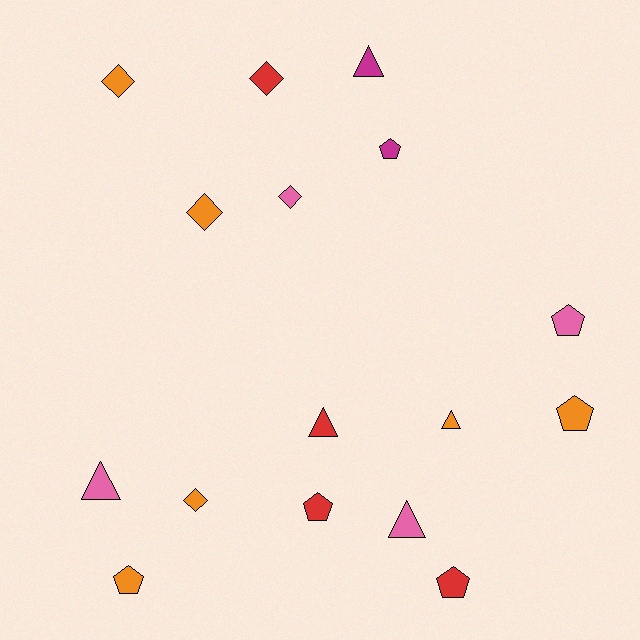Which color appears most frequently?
Orange, with 6 objects.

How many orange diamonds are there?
There are 3 orange diamonds.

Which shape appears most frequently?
Pentagon, with 6 objects.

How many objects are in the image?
There are 16 objects.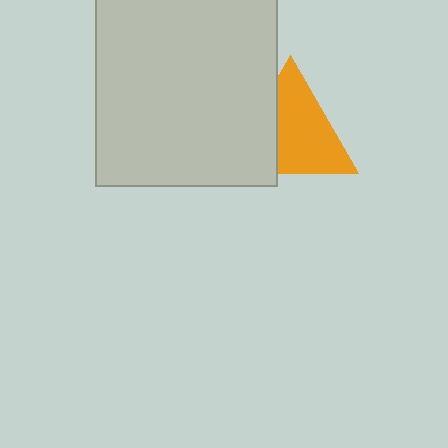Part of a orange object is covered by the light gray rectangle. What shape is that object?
It is a triangle.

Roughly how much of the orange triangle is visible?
Most of it is visible (roughly 67%).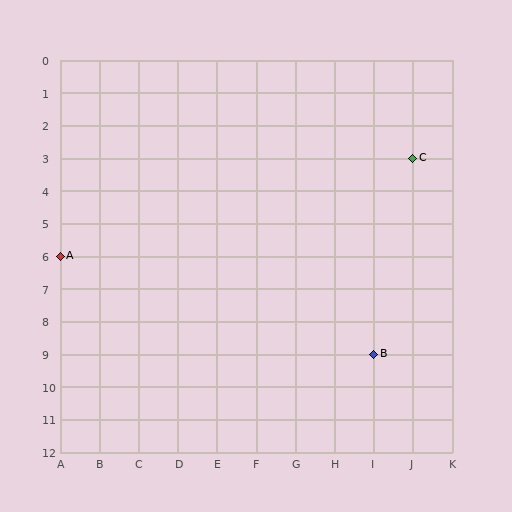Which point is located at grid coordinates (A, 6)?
Point A is at (A, 6).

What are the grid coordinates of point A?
Point A is at grid coordinates (A, 6).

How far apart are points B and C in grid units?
Points B and C are 1 column and 6 rows apart (about 6.1 grid units diagonally).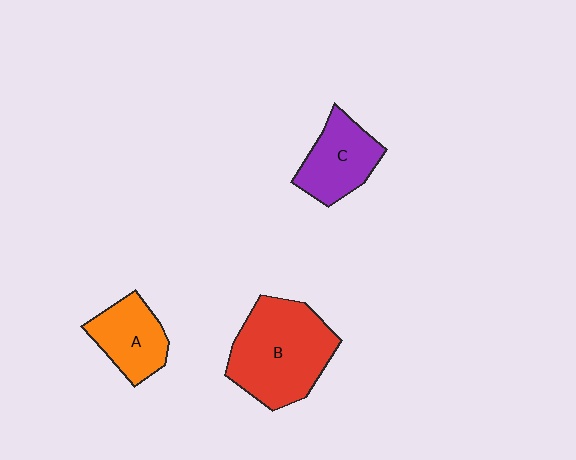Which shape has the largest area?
Shape B (red).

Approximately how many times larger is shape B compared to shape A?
Approximately 1.8 times.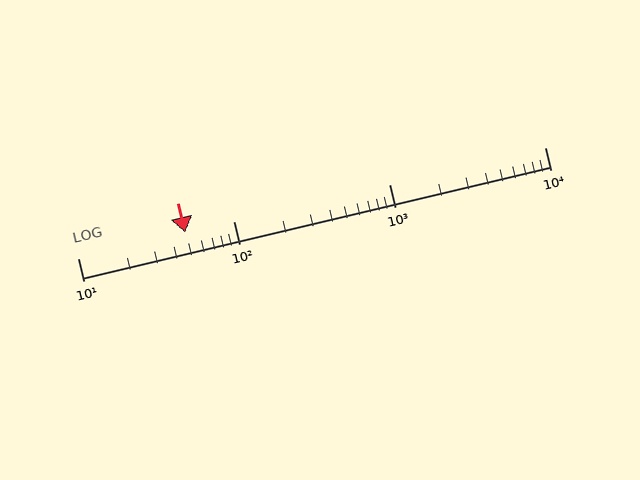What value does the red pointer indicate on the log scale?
The pointer indicates approximately 49.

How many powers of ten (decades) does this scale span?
The scale spans 3 decades, from 10 to 10000.